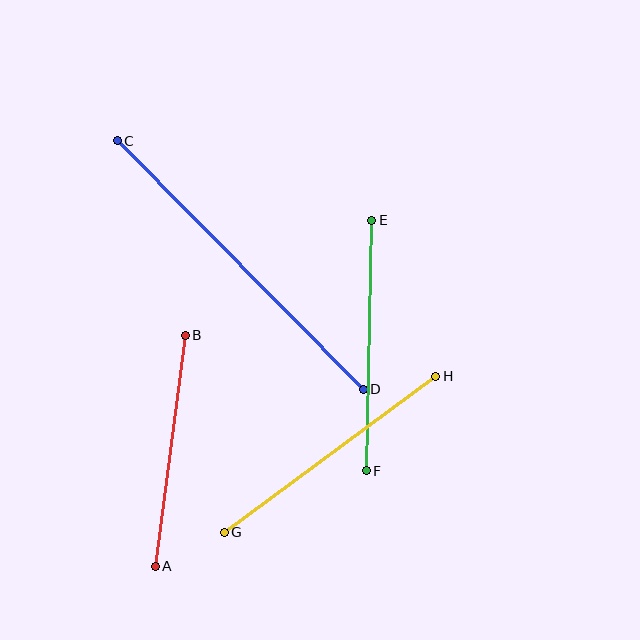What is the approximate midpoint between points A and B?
The midpoint is at approximately (170, 451) pixels.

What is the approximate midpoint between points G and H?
The midpoint is at approximately (330, 454) pixels.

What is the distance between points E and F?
The distance is approximately 251 pixels.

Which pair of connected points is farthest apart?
Points C and D are farthest apart.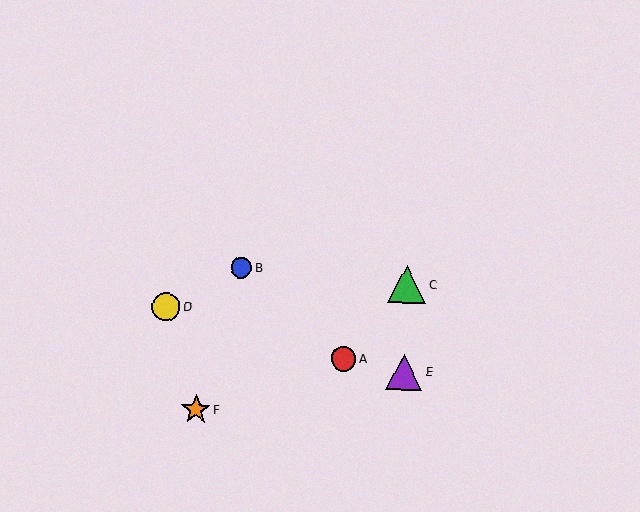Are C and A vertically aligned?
No, C is at x≈407 and A is at x≈343.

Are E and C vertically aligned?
Yes, both are at x≈404.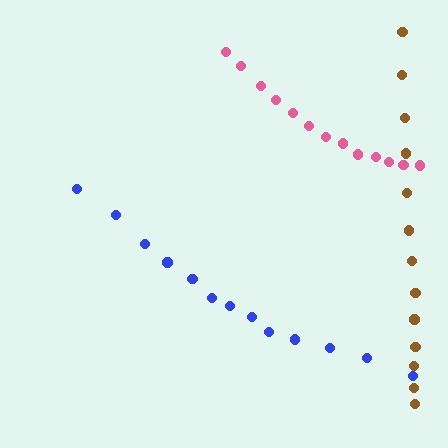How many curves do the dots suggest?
There are 3 distinct paths.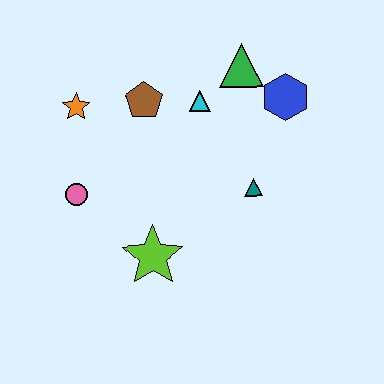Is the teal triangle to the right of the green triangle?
Yes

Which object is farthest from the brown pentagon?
The lime star is farthest from the brown pentagon.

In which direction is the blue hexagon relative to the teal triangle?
The blue hexagon is above the teal triangle.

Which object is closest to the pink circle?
The orange star is closest to the pink circle.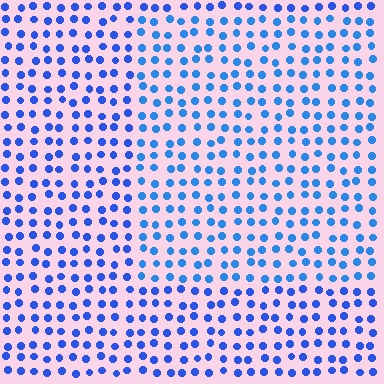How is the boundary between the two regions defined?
The boundary is defined purely by a slight shift in hue (about 17 degrees). Spacing, size, and orientation are identical on both sides.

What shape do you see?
I see a rectangle.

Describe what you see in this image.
The image is filled with small blue elements in a uniform arrangement. A rectangle-shaped region is visible where the elements are tinted to a slightly different hue, forming a subtle color boundary.